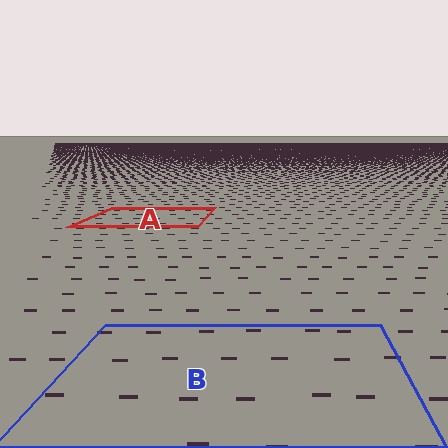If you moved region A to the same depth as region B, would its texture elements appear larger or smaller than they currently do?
They would appear larger. At a closer depth, the same texture elements are projected at a bigger on-screen size.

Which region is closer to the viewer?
Region B is closer. The texture elements there are larger and more spread out.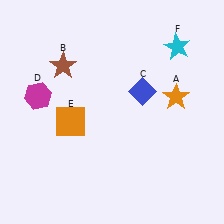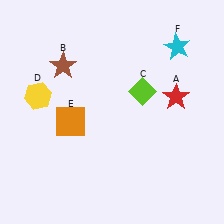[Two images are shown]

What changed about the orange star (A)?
In Image 1, A is orange. In Image 2, it changed to red.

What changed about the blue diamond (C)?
In Image 1, C is blue. In Image 2, it changed to lime.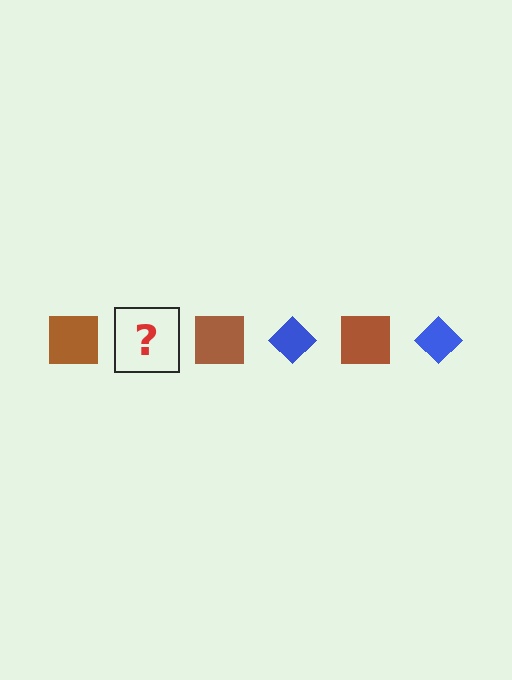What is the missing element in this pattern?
The missing element is a blue diamond.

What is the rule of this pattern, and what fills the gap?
The rule is that the pattern alternates between brown square and blue diamond. The gap should be filled with a blue diamond.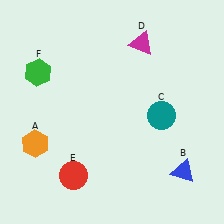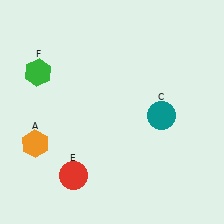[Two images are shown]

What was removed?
The blue triangle (B), the magenta triangle (D) were removed in Image 2.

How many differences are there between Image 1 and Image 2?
There are 2 differences between the two images.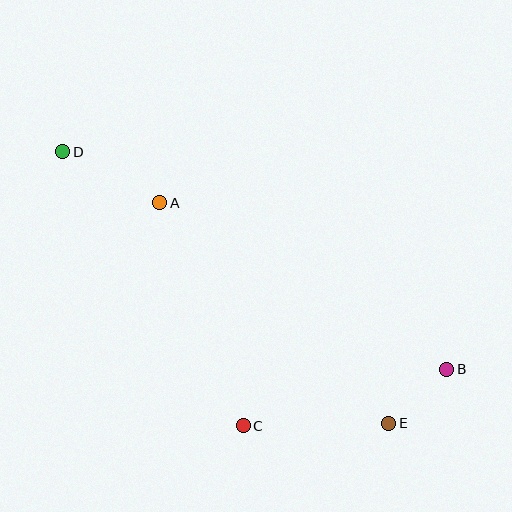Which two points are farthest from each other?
Points B and D are farthest from each other.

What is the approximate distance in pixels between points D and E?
The distance between D and E is approximately 424 pixels.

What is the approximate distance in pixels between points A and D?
The distance between A and D is approximately 110 pixels.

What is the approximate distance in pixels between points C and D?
The distance between C and D is approximately 328 pixels.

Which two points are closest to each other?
Points B and E are closest to each other.